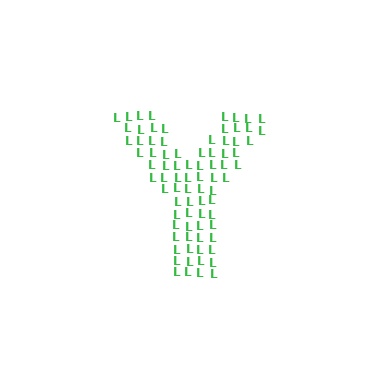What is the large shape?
The large shape is the letter Y.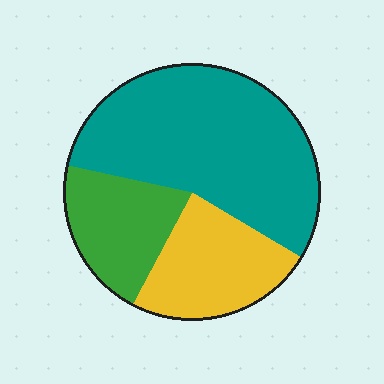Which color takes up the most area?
Teal, at roughly 55%.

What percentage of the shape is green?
Green covers 21% of the shape.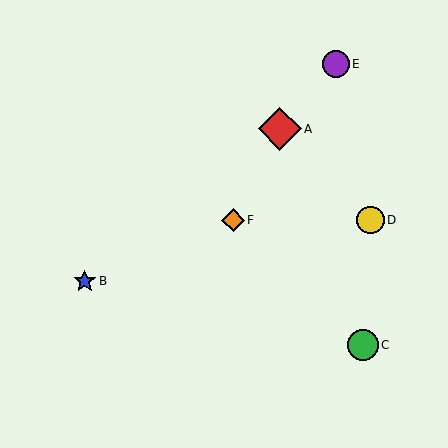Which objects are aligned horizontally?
Objects D, F are aligned horizontally.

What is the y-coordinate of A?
Object A is at y≈129.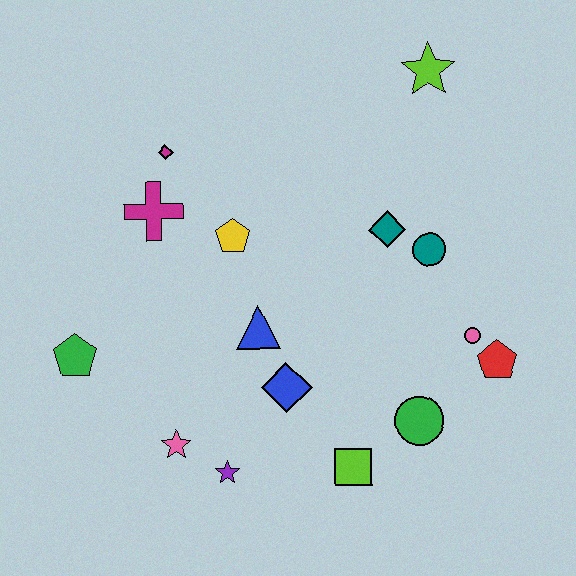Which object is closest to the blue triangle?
The blue diamond is closest to the blue triangle.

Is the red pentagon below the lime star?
Yes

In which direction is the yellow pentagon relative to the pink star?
The yellow pentagon is above the pink star.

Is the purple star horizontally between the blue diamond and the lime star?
No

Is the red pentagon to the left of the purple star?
No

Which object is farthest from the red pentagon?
The green pentagon is farthest from the red pentagon.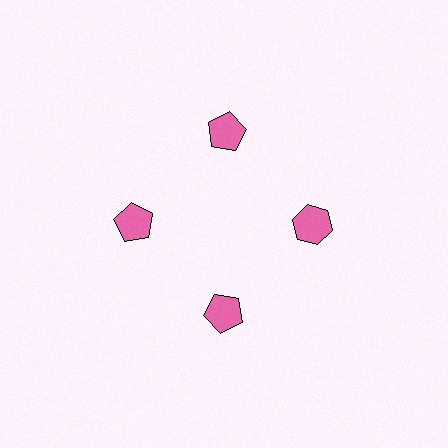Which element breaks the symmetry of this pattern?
The pink hexagon at roughly the 3 o'clock position breaks the symmetry. All other shapes are pink pentagons.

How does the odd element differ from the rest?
It has a different shape: hexagon instead of pentagon.